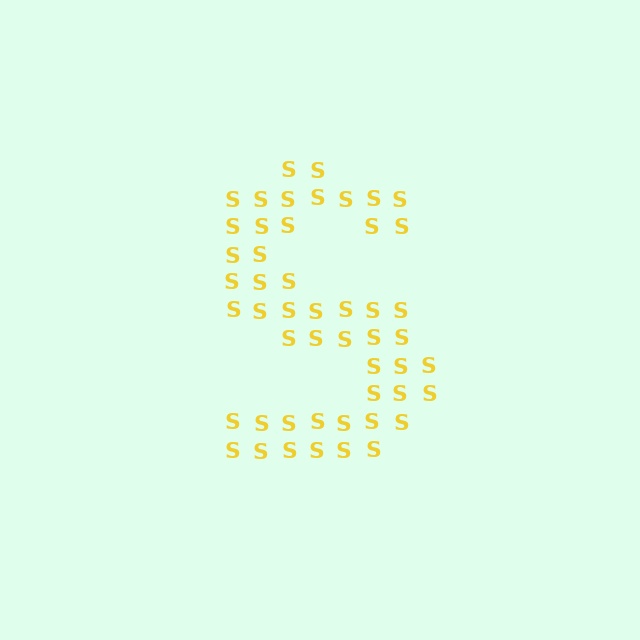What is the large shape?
The large shape is the letter S.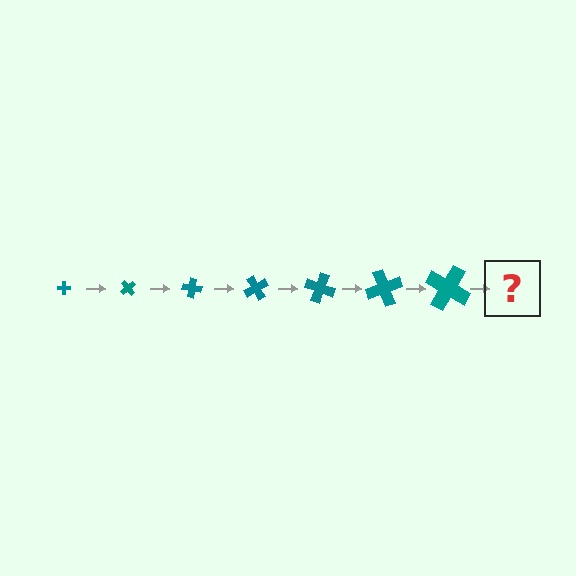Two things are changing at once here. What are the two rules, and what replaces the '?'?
The two rules are that the cross grows larger each step and it rotates 50 degrees each step. The '?' should be a cross, larger than the previous one and rotated 350 degrees from the start.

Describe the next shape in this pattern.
It should be a cross, larger than the previous one and rotated 350 degrees from the start.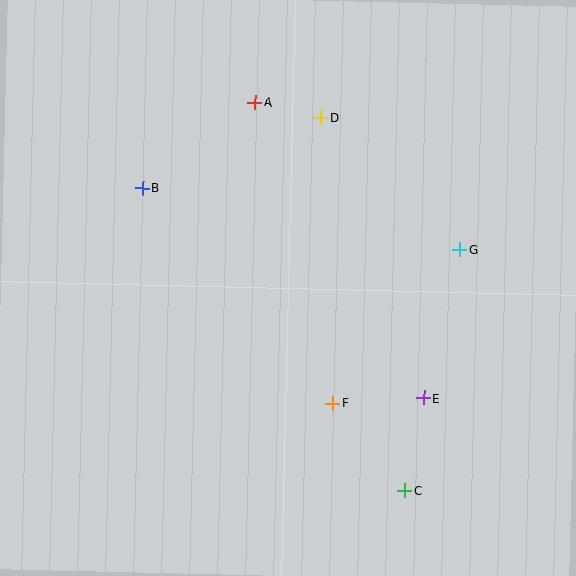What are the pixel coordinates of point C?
Point C is at (405, 491).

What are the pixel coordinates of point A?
Point A is at (255, 102).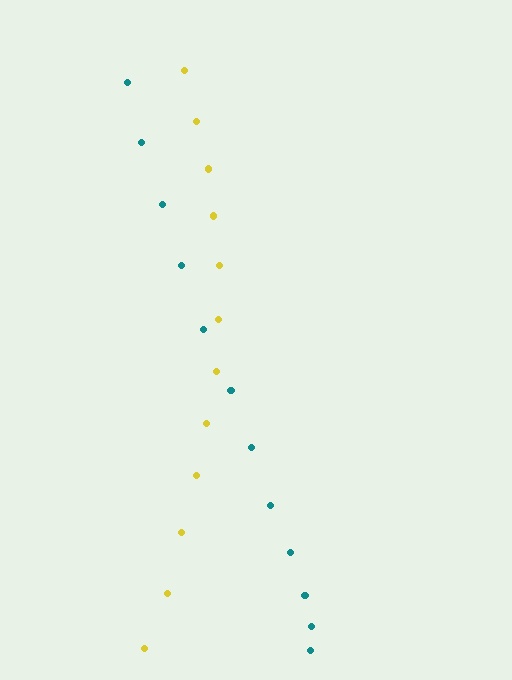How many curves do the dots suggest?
There are 2 distinct paths.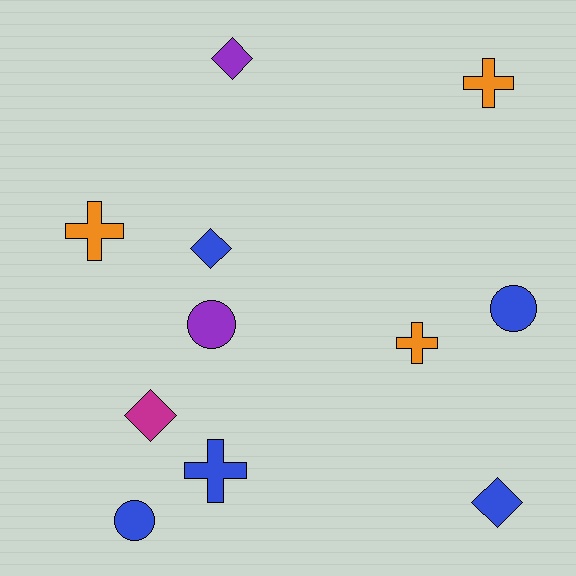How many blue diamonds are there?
There are 2 blue diamonds.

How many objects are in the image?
There are 11 objects.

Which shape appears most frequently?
Diamond, with 4 objects.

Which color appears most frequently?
Blue, with 5 objects.